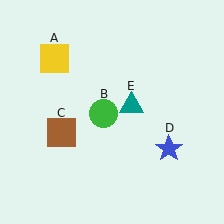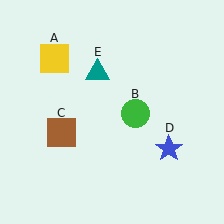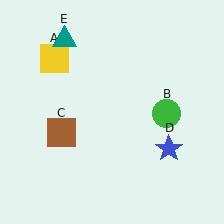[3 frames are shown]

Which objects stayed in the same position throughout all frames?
Yellow square (object A) and brown square (object C) and blue star (object D) remained stationary.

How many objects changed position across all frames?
2 objects changed position: green circle (object B), teal triangle (object E).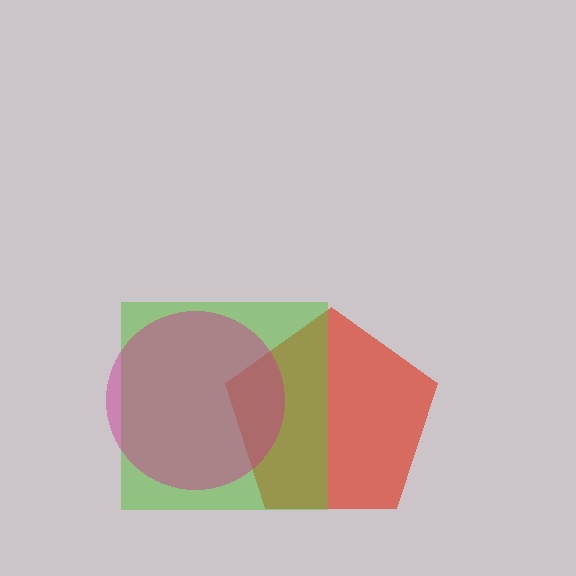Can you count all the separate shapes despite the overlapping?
Yes, there are 3 separate shapes.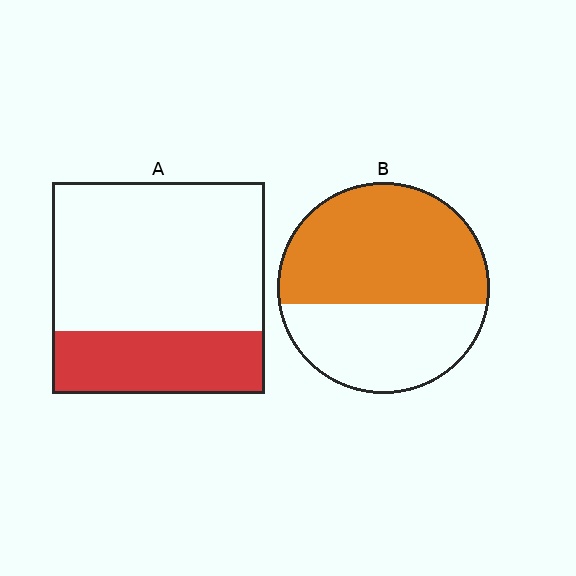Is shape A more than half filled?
No.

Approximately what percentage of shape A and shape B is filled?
A is approximately 30% and B is approximately 60%.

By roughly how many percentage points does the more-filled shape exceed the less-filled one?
By roughly 30 percentage points (B over A).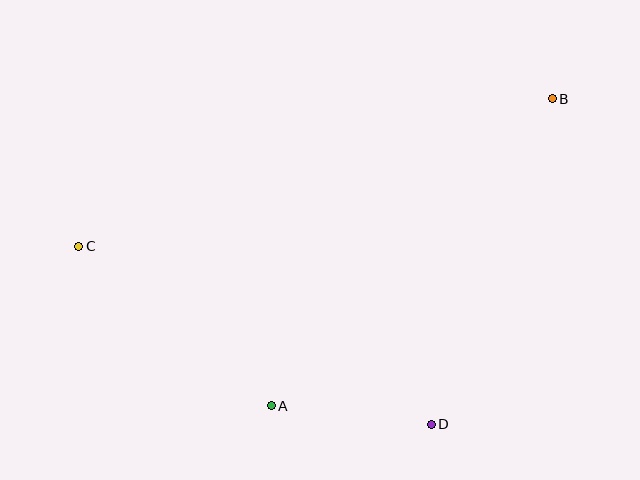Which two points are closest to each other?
Points A and D are closest to each other.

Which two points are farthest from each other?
Points B and C are farthest from each other.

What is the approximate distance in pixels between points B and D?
The distance between B and D is approximately 347 pixels.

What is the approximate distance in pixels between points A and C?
The distance between A and C is approximately 250 pixels.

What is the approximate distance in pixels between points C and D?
The distance between C and D is approximately 395 pixels.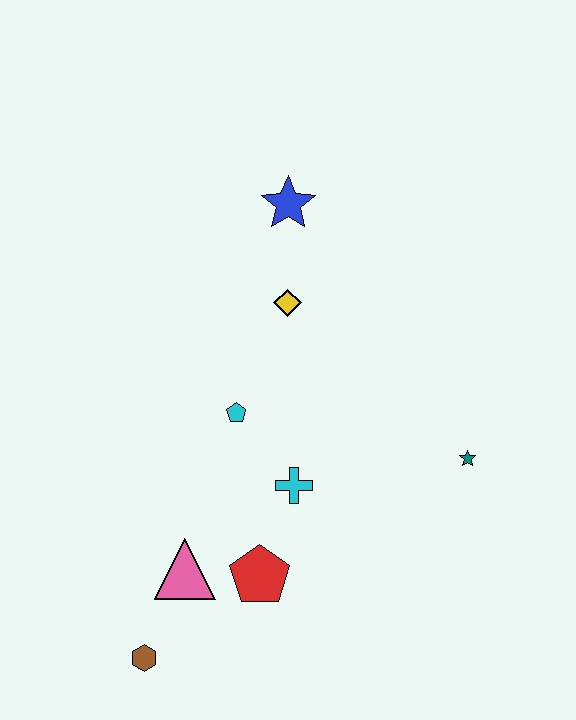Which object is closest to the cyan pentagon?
The cyan cross is closest to the cyan pentagon.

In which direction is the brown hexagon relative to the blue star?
The brown hexagon is below the blue star.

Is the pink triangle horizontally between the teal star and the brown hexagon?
Yes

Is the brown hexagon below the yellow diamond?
Yes